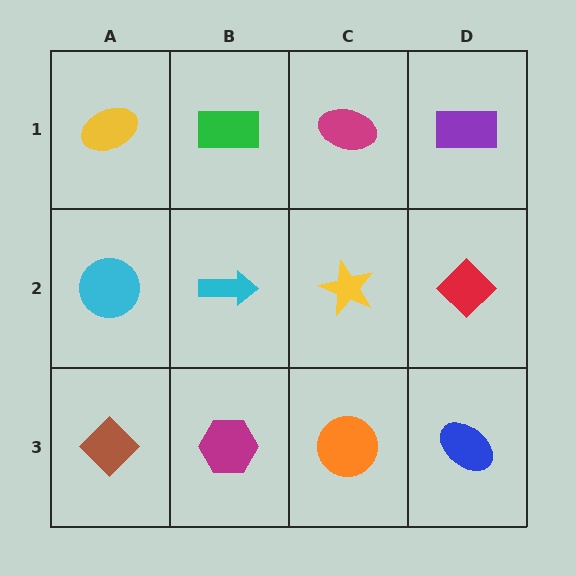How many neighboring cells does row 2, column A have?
3.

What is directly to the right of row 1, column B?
A magenta ellipse.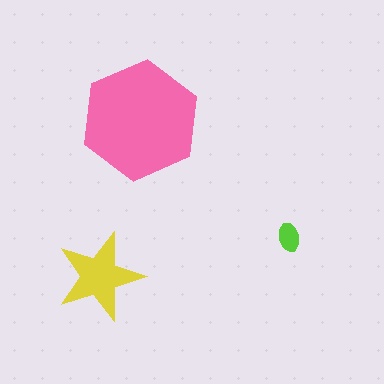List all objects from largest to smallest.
The pink hexagon, the yellow star, the lime ellipse.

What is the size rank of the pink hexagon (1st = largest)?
1st.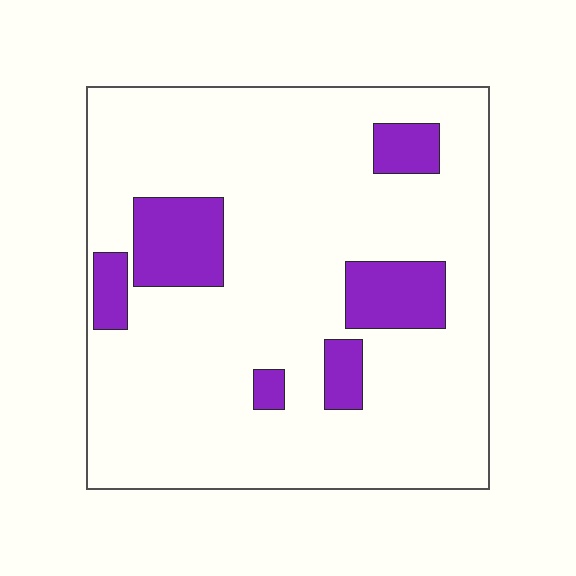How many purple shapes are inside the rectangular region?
6.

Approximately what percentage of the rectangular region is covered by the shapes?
Approximately 15%.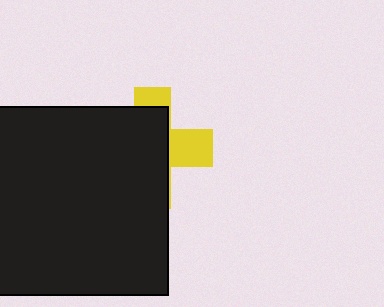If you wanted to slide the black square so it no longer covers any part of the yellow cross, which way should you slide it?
Slide it left — that is the most direct way to separate the two shapes.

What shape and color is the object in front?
The object in front is a black square.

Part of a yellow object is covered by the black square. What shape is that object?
It is a cross.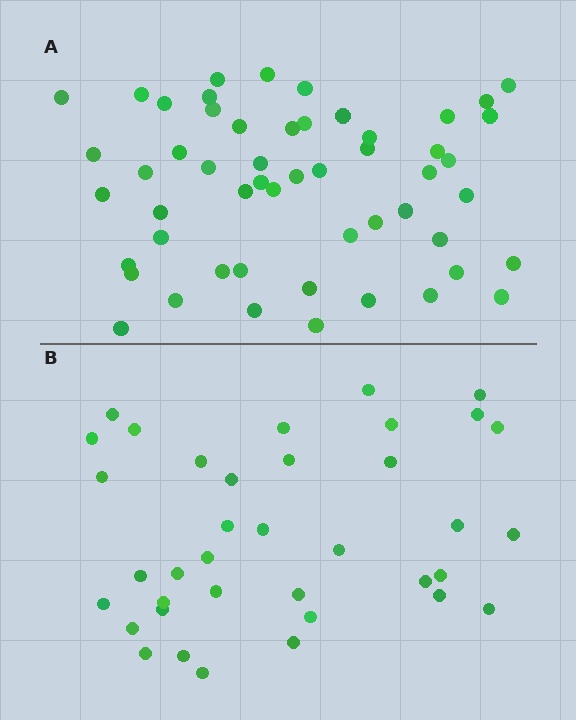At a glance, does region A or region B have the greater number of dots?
Region A (the top region) has more dots.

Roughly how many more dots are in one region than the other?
Region A has approximately 15 more dots than region B.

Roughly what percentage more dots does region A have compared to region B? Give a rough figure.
About 45% more.